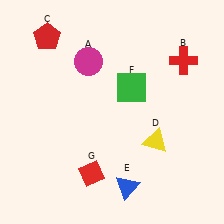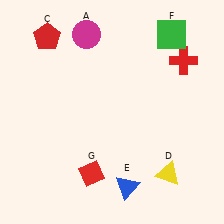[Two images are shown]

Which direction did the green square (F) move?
The green square (F) moved up.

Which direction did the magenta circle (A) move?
The magenta circle (A) moved up.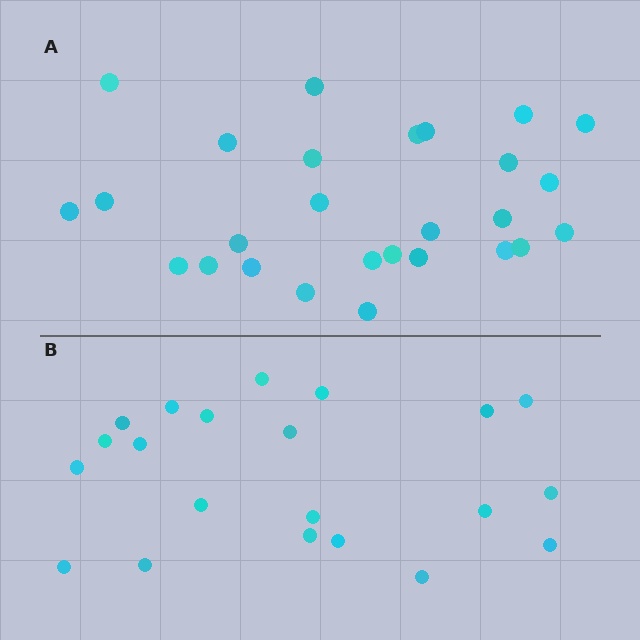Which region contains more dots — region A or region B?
Region A (the top region) has more dots.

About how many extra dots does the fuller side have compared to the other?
Region A has about 6 more dots than region B.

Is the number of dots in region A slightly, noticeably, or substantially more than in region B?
Region A has noticeably more, but not dramatically so. The ratio is roughly 1.3 to 1.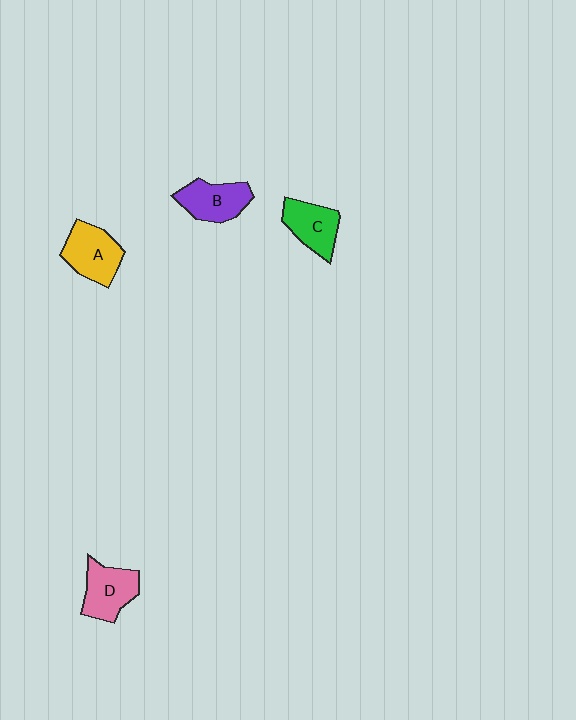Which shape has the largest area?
Shape A (yellow).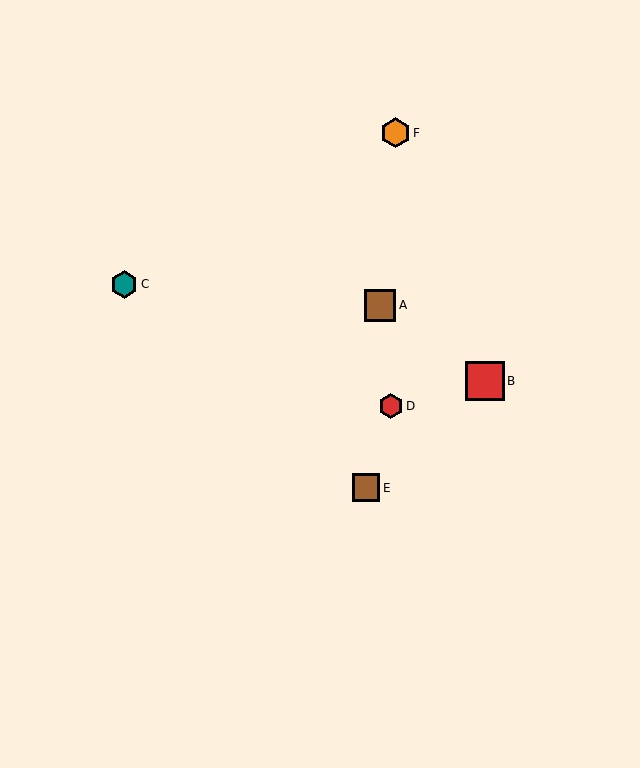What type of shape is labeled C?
Shape C is a teal hexagon.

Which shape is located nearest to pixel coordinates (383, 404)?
The red hexagon (labeled D) at (391, 406) is nearest to that location.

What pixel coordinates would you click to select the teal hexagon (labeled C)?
Click at (124, 284) to select the teal hexagon C.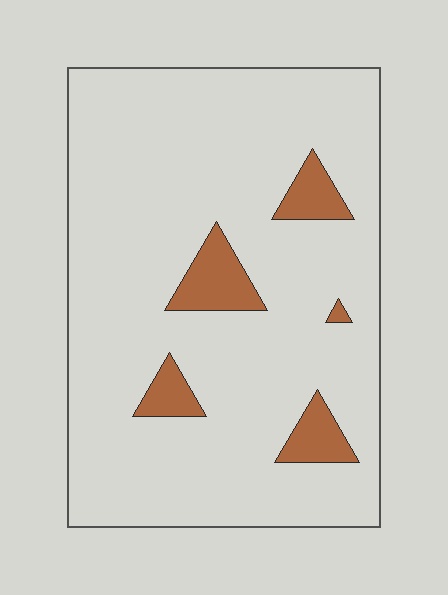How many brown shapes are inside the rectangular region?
5.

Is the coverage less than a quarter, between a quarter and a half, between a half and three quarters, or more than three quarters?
Less than a quarter.